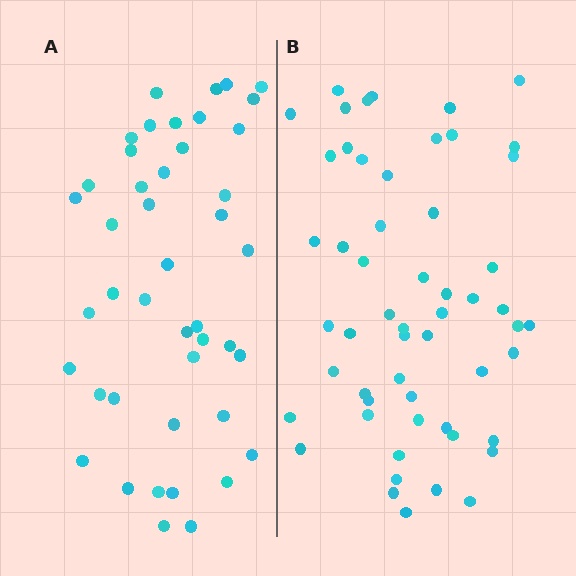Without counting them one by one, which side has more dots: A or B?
Region B (the right region) has more dots.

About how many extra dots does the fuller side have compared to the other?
Region B has roughly 12 or so more dots than region A.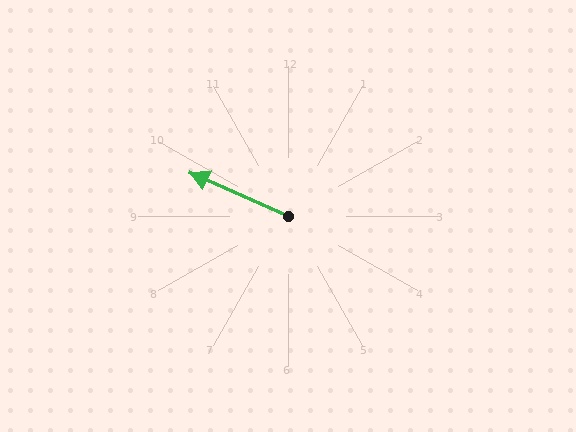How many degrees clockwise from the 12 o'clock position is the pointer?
Approximately 294 degrees.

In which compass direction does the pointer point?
Northwest.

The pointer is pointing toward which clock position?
Roughly 10 o'clock.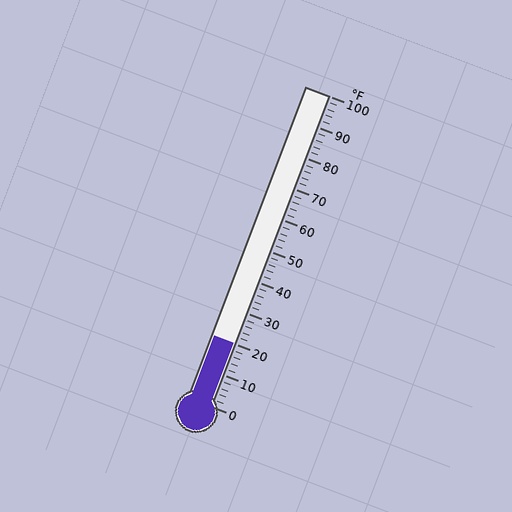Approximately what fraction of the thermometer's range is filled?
The thermometer is filled to approximately 20% of its range.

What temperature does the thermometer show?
The thermometer shows approximately 20°F.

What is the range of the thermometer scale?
The thermometer scale ranges from 0°F to 100°F.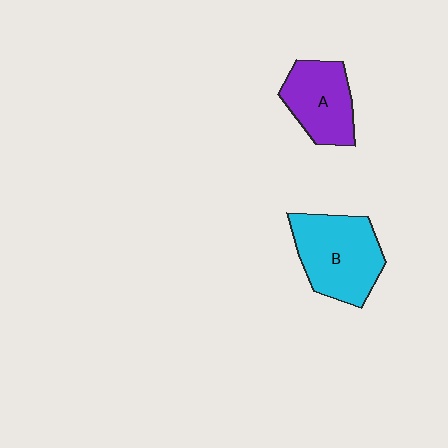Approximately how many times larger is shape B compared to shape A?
Approximately 1.3 times.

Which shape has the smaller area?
Shape A (purple).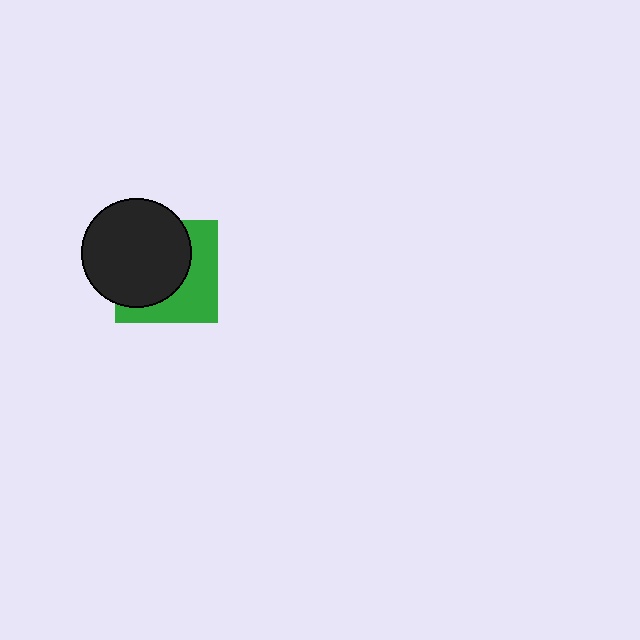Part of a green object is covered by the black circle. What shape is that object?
It is a square.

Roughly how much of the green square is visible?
A small part of it is visible (roughly 44%).